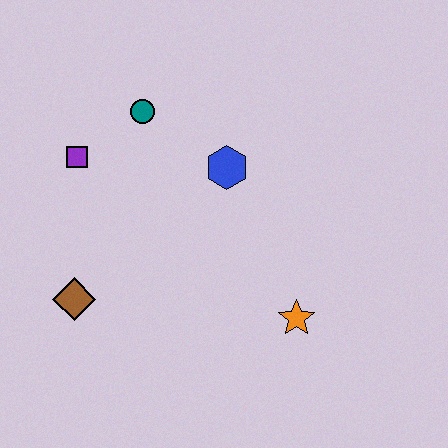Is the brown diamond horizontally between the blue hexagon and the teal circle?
No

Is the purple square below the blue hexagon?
No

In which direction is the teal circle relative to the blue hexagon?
The teal circle is to the left of the blue hexagon.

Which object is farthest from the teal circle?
The orange star is farthest from the teal circle.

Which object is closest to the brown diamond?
The purple square is closest to the brown diamond.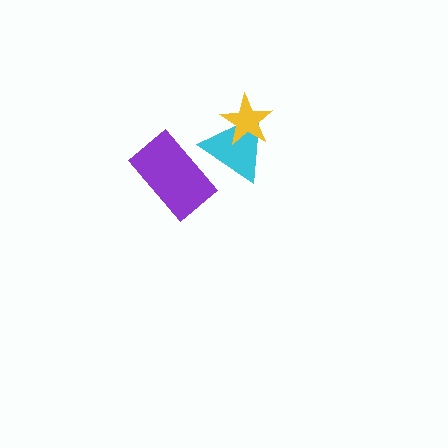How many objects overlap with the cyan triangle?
2 objects overlap with the cyan triangle.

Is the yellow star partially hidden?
No, no other shape covers it.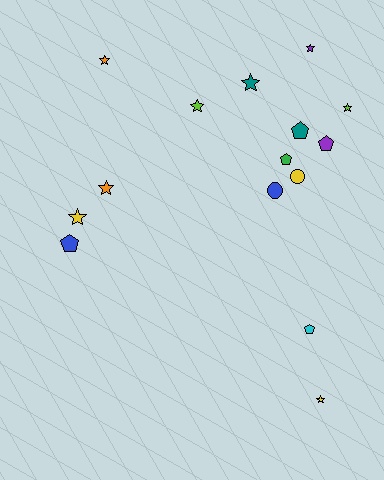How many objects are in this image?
There are 15 objects.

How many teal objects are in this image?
There are 2 teal objects.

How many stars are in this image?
There are 8 stars.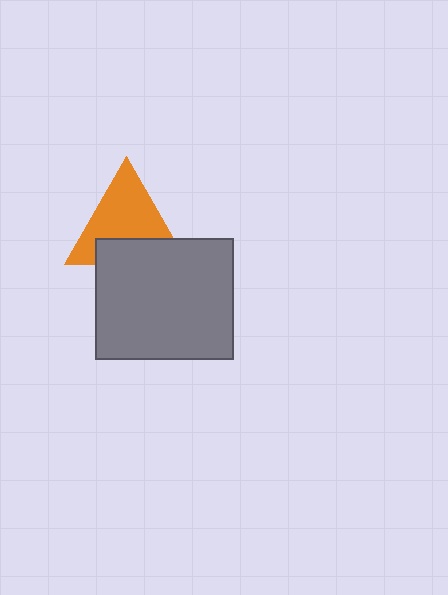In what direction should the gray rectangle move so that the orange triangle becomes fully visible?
The gray rectangle should move down. That is the shortest direction to clear the overlap and leave the orange triangle fully visible.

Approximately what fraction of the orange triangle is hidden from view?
Roughly 35% of the orange triangle is hidden behind the gray rectangle.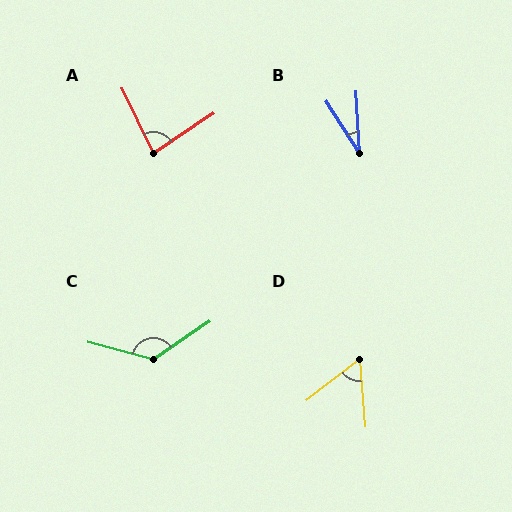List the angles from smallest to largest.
B (30°), D (57°), A (82°), C (131°).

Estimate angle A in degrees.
Approximately 82 degrees.